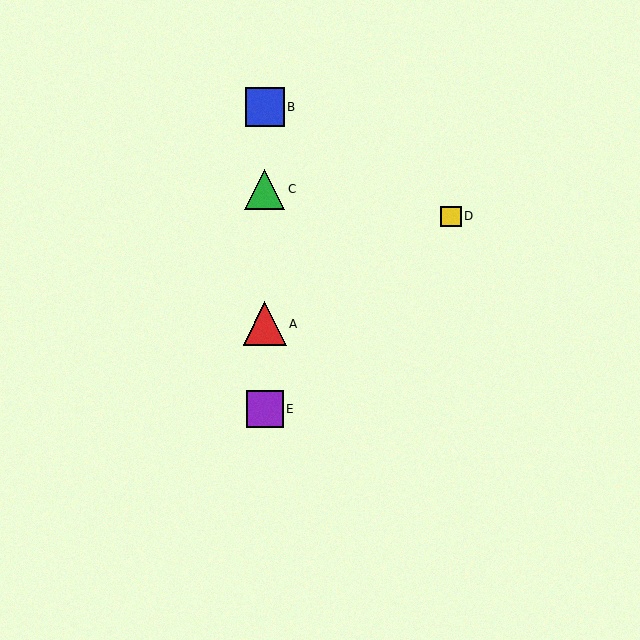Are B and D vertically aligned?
No, B is at x≈265 and D is at x≈451.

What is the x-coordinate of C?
Object C is at x≈265.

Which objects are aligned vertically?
Objects A, B, C, E are aligned vertically.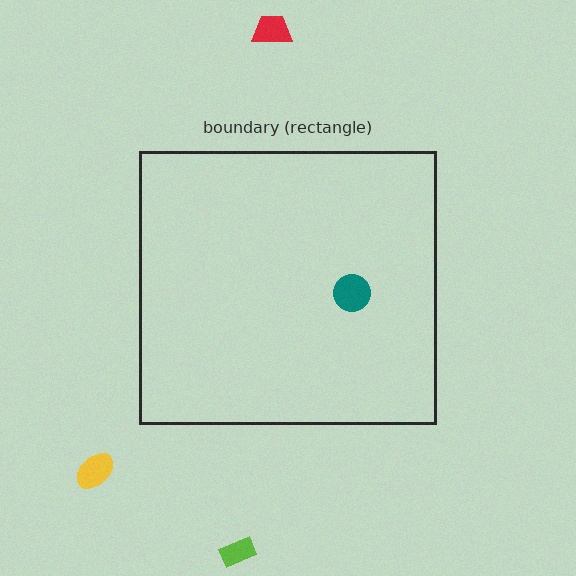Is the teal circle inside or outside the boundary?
Inside.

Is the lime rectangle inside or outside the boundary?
Outside.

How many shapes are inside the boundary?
1 inside, 3 outside.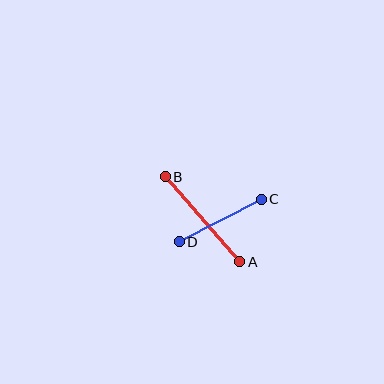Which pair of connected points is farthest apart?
Points A and B are farthest apart.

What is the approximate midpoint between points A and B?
The midpoint is at approximately (203, 219) pixels.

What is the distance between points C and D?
The distance is approximately 92 pixels.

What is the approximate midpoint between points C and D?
The midpoint is at approximately (220, 220) pixels.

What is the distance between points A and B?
The distance is approximately 113 pixels.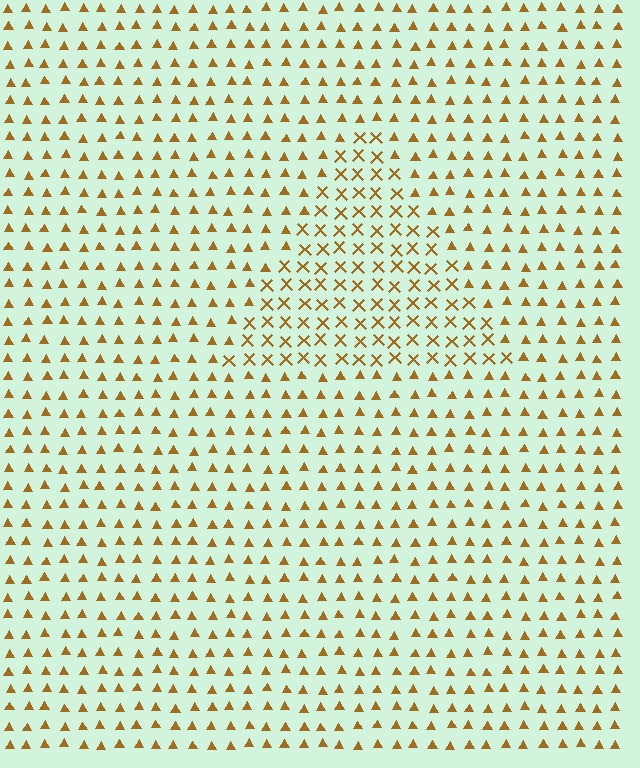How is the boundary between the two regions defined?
The boundary is defined by a change in element shape: X marks inside vs. triangles outside. All elements share the same color and spacing.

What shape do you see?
I see a triangle.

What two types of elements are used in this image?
The image uses X marks inside the triangle region and triangles outside it.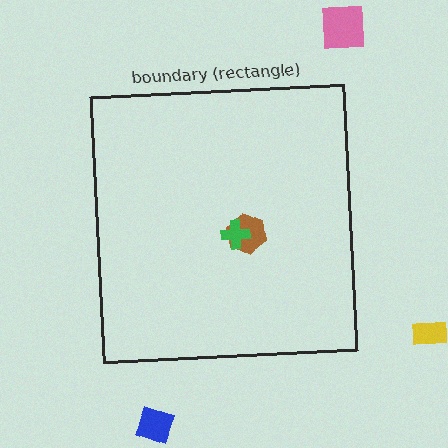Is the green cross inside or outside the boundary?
Inside.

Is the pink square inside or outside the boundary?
Outside.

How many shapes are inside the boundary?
2 inside, 3 outside.